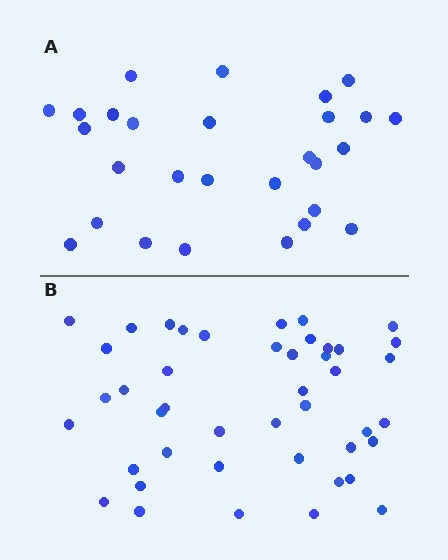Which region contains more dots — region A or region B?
Region B (the bottom region) has more dots.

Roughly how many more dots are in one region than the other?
Region B has approximately 15 more dots than region A.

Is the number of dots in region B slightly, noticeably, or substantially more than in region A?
Region B has substantially more. The ratio is roughly 1.6 to 1.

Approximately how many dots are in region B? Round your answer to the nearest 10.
About 40 dots. (The exact count is 44, which rounds to 40.)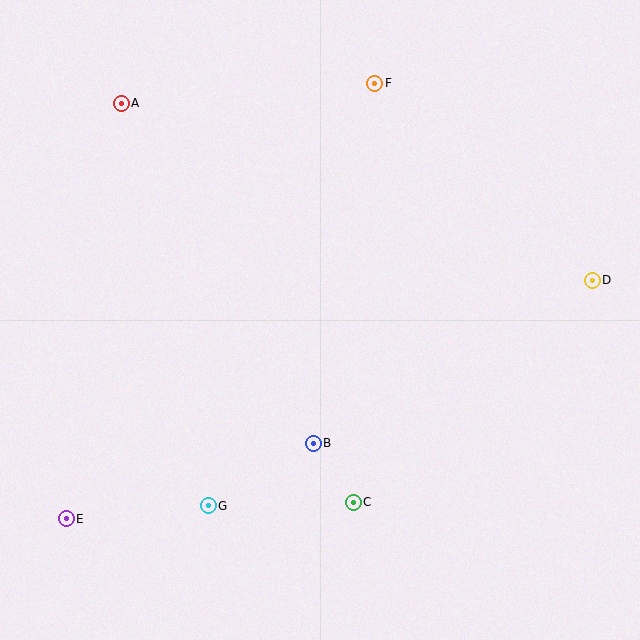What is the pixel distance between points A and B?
The distance between A and B is 391 pixels.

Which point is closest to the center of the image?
Point B at (313, 443) is closest to the center.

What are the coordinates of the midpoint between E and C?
The midpoint between E and C is at (210, 511).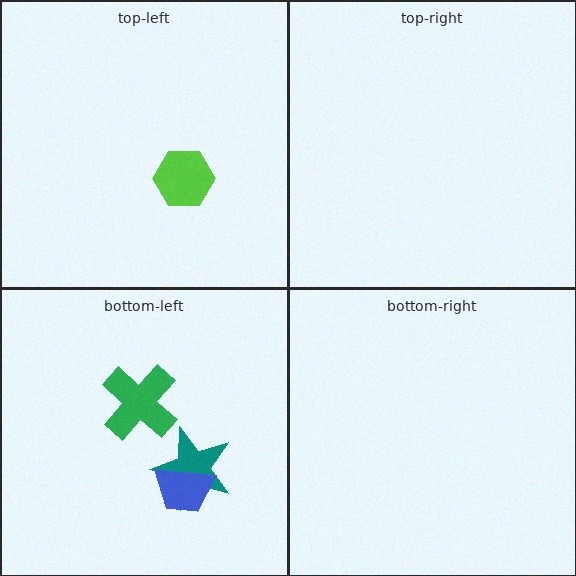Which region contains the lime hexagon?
The top-left region.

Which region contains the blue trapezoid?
The bottom-left region.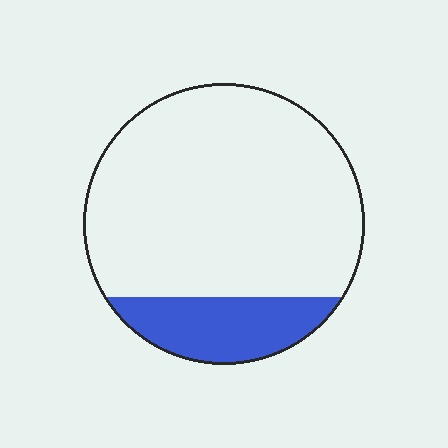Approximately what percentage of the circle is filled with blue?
Approximately 20%.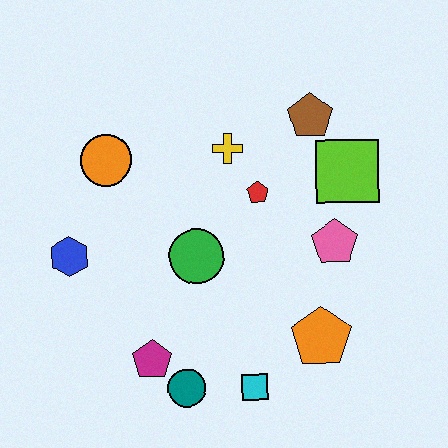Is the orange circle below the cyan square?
No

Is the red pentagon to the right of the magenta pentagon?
Yes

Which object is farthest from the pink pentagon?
The blue hexagon is farthest from the pink pentagon.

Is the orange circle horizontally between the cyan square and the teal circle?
No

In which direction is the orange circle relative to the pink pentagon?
The orange circle is to the left of the pink pentagon.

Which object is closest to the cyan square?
The teal circle is closest to the cyan square.